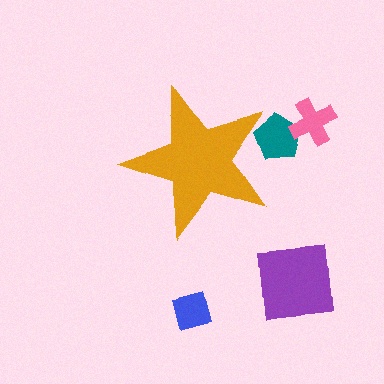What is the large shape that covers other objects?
An orange star.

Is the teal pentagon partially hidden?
Yes, the teal pentagon is partially hidden behind the orange star.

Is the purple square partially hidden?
No, the purple square is fully visible.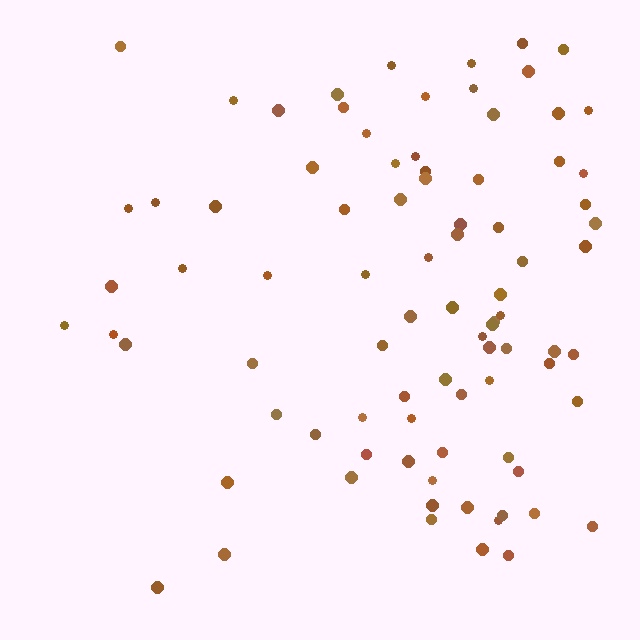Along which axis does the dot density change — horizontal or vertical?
Horizontal.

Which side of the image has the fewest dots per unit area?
The left.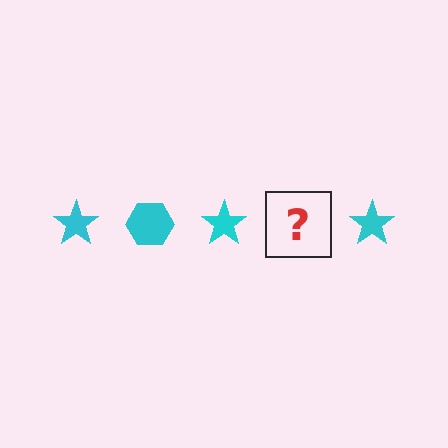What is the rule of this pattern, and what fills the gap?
The rule is that the pattern cycles through star, hexagon shapes in cyan. The gap should be filled with a cyan hexagon.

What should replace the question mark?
The question mark should be replaced with a cyan hexagon.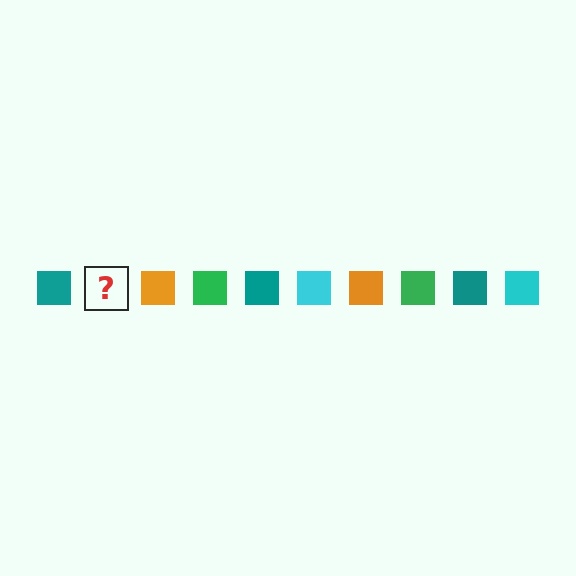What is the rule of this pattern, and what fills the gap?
The rule is that the pattern cycles through teal, cyan, orange, green squares. The gap should be filled with a cyan square.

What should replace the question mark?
The question mark should be replaced with a cyan square.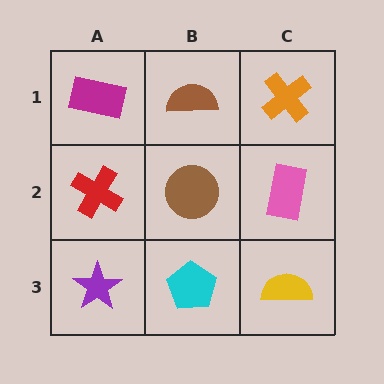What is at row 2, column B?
A brown circle.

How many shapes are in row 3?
3 shapes.